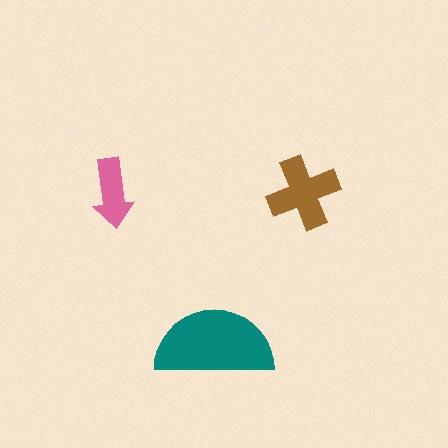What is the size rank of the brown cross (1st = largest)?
2nd.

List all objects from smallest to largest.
The pink arrow, the brown cross, the teal semicircle.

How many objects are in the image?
There are 3 objects in the image.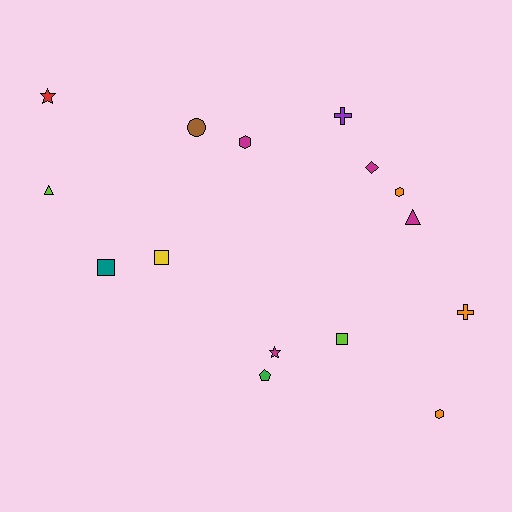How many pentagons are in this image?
There is 1 pentagon.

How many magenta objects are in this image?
There are 4 magenta objects.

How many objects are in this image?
There are 15 objects.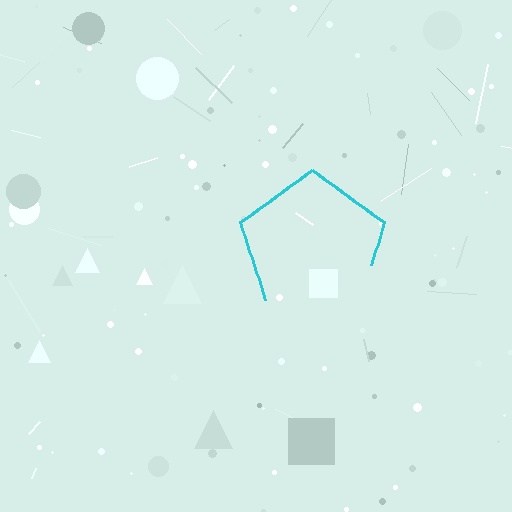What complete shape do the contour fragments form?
The contour fragments form a pentagon.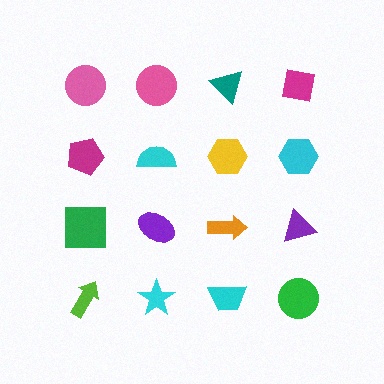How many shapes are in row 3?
4 shapes.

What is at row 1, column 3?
A teal triangle.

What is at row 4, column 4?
A green circle.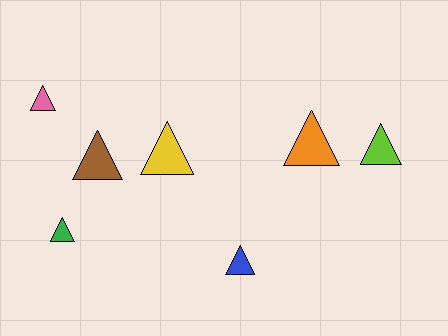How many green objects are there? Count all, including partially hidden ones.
There is 1 green object.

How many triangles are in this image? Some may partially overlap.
There are 7 triangles.